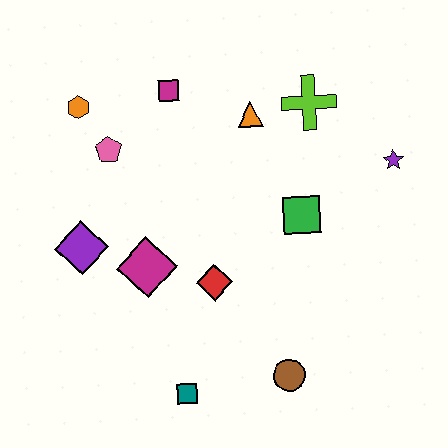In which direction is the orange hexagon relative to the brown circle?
The orange hexagon is above the brown circle.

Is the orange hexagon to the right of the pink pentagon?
No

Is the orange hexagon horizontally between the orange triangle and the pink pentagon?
No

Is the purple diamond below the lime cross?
Yes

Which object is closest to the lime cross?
The orange triangle is closest to the lime cross.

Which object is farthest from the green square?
The orange hexagon is farthest from the green square.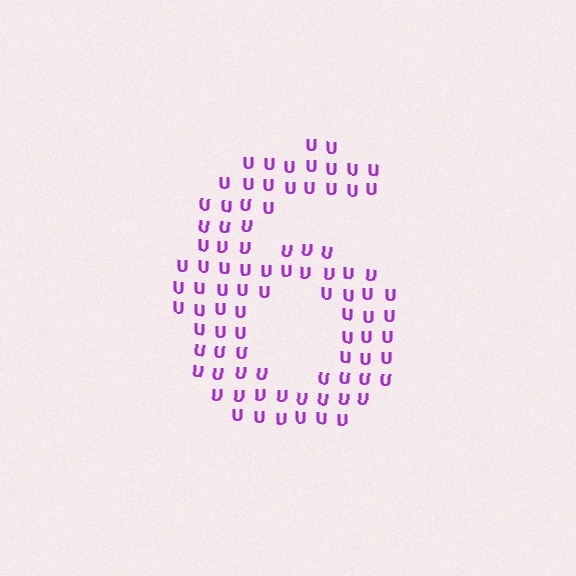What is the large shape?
The large shape is the digit 6.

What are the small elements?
The small elements are letter U's.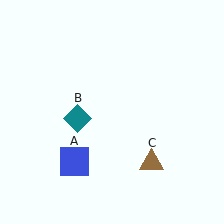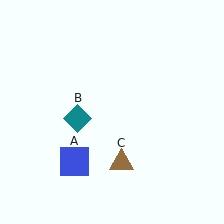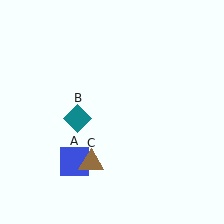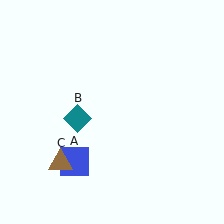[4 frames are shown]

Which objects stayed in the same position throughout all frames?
Blue square (object A) and teal diamond (object B) remained stationary.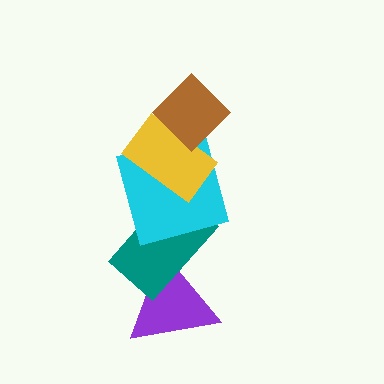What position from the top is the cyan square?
The cyan square is 3rd from the top.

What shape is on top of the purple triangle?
The teal rectangle is on top of the purple triangle.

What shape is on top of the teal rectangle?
The cyan square is on top of the teal rectangle.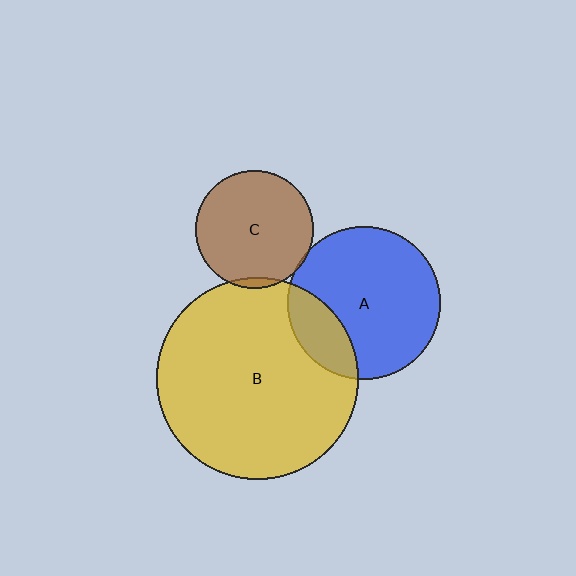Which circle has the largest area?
Circle B (yellow).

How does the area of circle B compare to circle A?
Approximately 1.8 times.